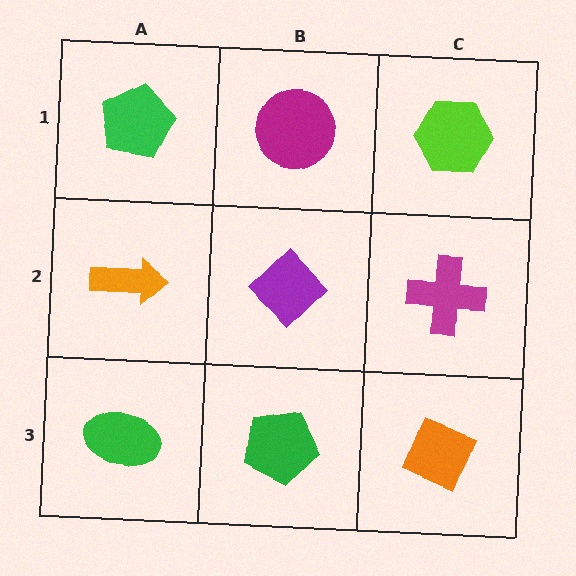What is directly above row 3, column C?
A magenta cross.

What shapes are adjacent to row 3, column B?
A purple diamond (row 2, column B), a green ellipse (row 3, column A), an orange diamond (row 3, column C).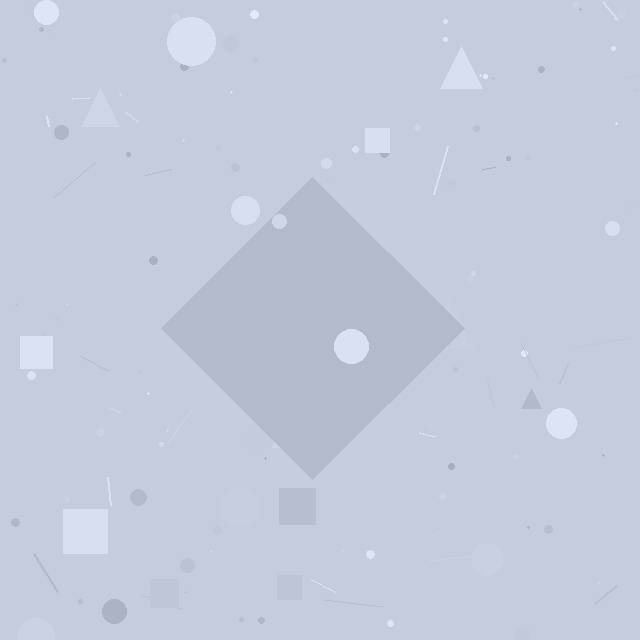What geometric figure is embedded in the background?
A diamond is embedded in the background.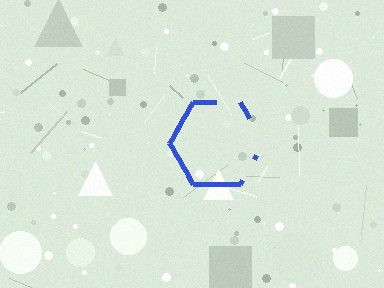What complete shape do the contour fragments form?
The contour fragments form a hexagon.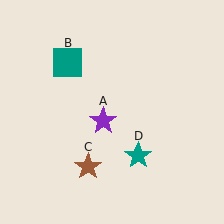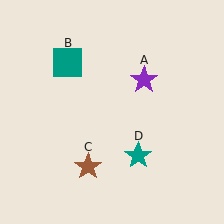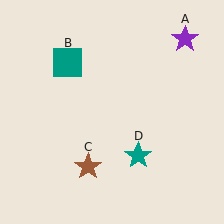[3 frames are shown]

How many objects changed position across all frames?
1 object changed position: purple star (object A).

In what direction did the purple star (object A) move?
The purple star (object A) moved up and to the right.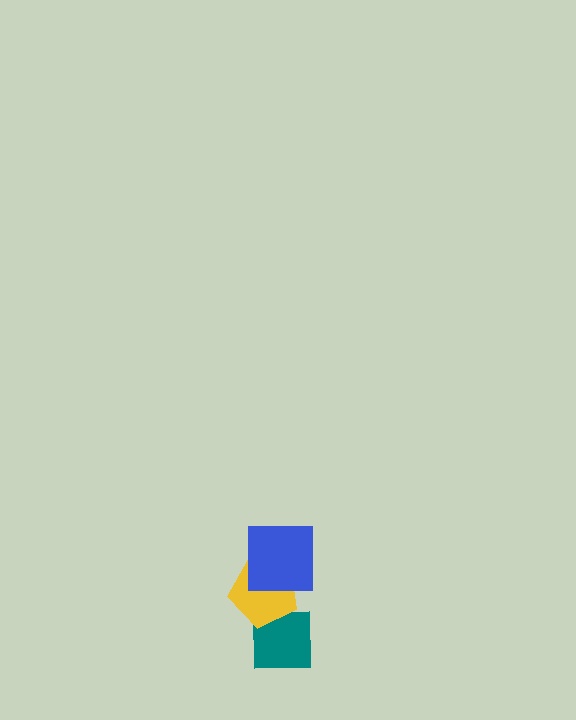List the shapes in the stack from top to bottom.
From top to bottom: the blue square, the yellow pentagon, the teal square.